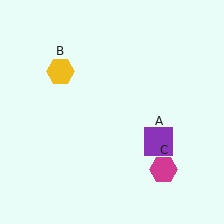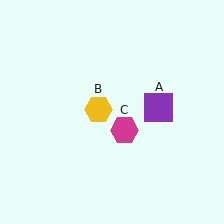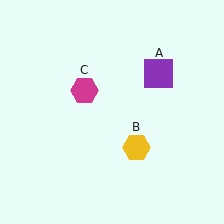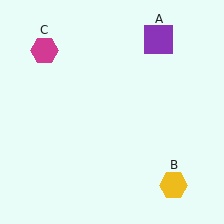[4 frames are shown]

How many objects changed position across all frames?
3 objects changed position: purple square (object A), yellow hexagon (object B), magenta hexagon (object C).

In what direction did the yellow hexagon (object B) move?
The yellow hexagon (object B) moved down and to the right.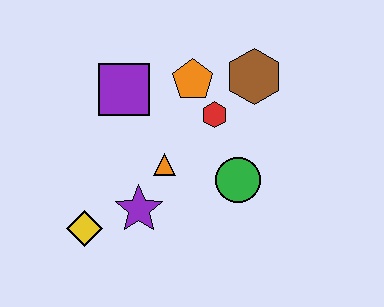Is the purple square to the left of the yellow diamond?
No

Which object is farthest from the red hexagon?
The yellow diamond is farthest from the red hexagon.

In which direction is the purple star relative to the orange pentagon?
The purple star is below the orange pentagon.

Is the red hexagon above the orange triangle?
Yes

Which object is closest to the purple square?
The orange pentagon is closest to the purple square.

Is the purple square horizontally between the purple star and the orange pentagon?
No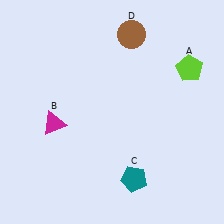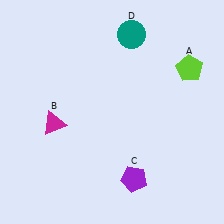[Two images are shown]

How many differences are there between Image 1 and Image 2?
There are 2 differences between the two images.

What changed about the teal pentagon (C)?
In Image 1, C is teal. In Image 2, it changed to purple.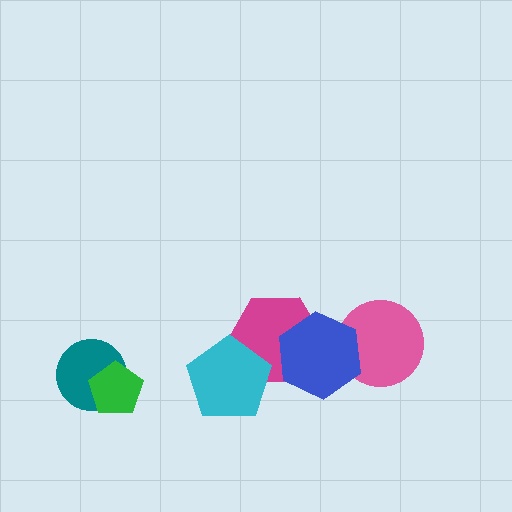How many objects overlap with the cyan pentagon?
1 object overlaps with the cyan pentagon.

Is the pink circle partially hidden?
Yes, it is partially covered by another shape.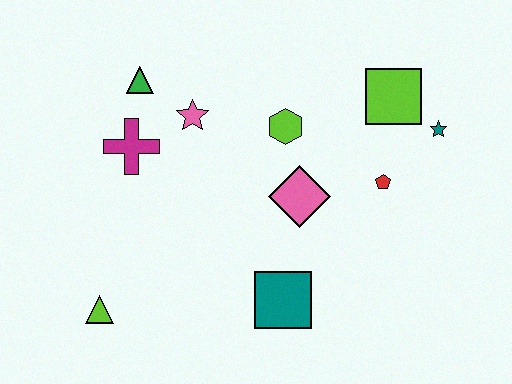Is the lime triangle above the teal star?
No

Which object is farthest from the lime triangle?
The teal star is farthest from the lime triangle.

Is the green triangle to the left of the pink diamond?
Yes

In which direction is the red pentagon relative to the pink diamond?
The red pentagon is to the right of the pink diamond.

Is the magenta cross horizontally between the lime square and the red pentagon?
No